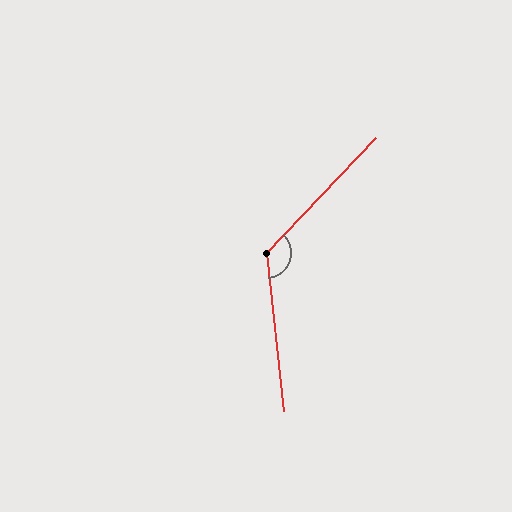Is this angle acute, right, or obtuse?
It is obtuse.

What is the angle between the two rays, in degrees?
Approximately 130 degrees.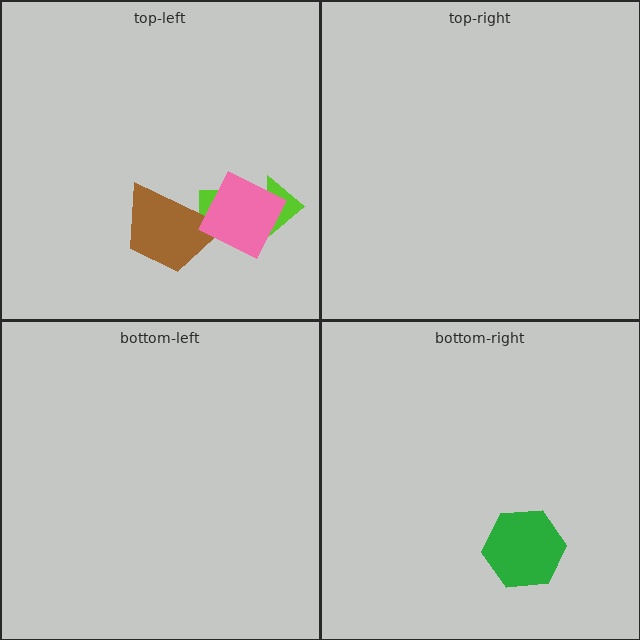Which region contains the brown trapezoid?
The top-left region.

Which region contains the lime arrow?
The top-left region.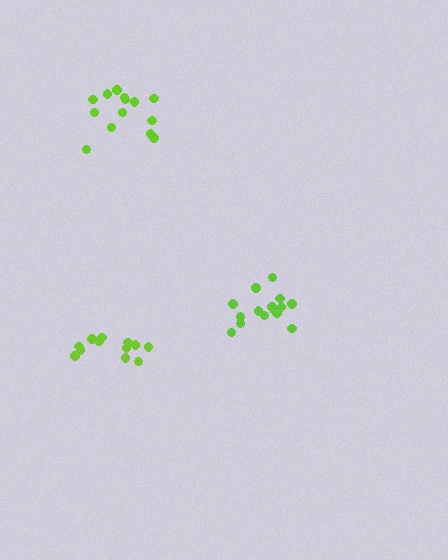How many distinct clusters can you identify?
There are 3 distinct clusters.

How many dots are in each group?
Group 1: 15 dots, Group 2: 12 dots, Group 3: 14 dots (41 total).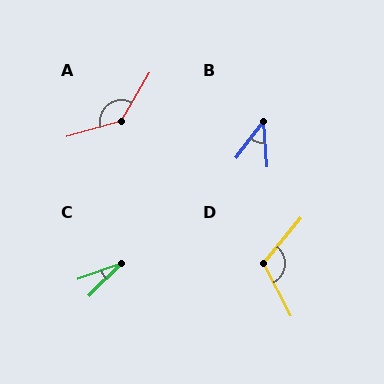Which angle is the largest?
A, at approximately 137 degrees.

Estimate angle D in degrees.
Approximately 113 degrees.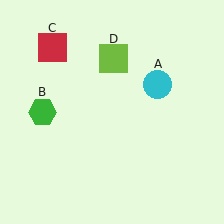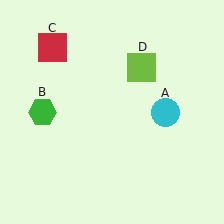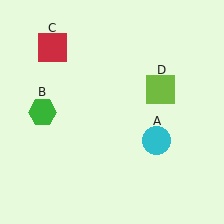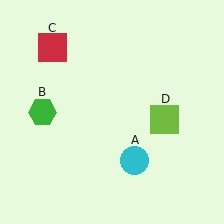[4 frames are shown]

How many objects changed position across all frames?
2 objects changed position: cyan circle (object A), lime square (object D).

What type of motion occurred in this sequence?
The cyan circle (object A), lime square (object D) rotated clockwise around the center of the scene.